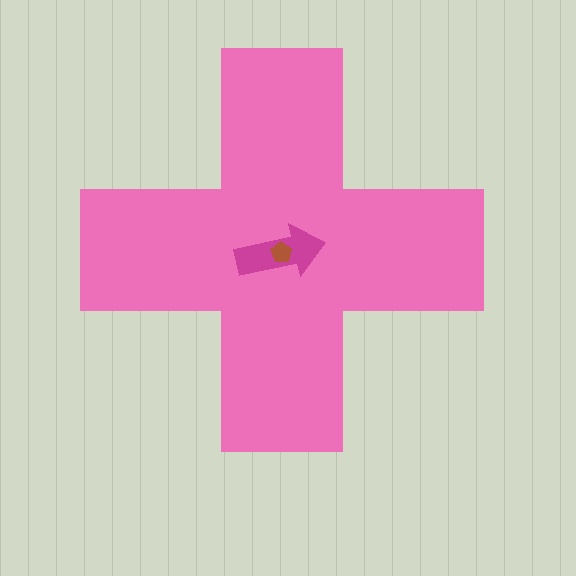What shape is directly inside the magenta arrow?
The brown pentagon.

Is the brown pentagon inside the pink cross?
Yes.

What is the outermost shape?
The pink cross.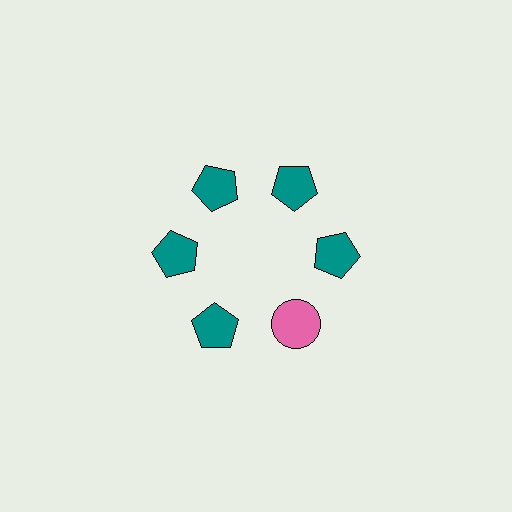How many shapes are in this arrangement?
There are 6 shapes arranged in a ring pattern.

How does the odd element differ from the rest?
It differs in both color (pink instead of teal) and shape (circle instead of pentagon).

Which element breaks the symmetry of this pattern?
The pink circle at roughly the 5 o'clock position breaks the symmetry. All other shapes are teal pentagons.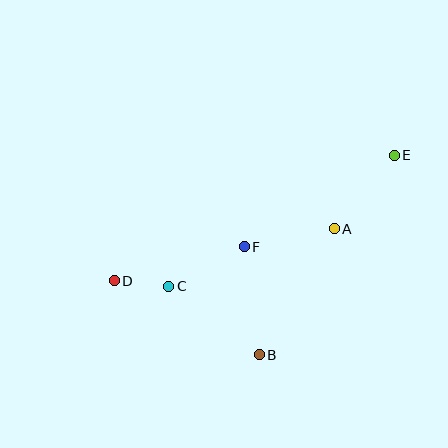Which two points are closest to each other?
Points C and D are closest to each other.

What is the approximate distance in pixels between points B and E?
The distance between B and E is approximately 241 pixels.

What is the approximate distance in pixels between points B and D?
The distance between B and D is approximately 163 pixels.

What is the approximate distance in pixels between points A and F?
The distance between A and F is approximately 92 pixels.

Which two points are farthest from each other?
Points D and E are farthest from each other.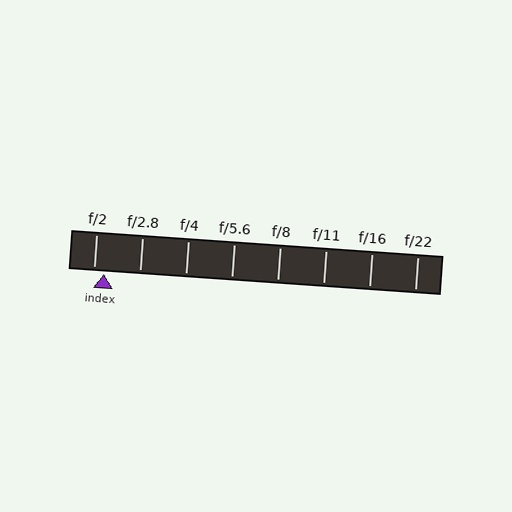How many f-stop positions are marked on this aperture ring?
There are 8 f-stop positions marked.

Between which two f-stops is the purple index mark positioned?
The index mark is between f/2 and f/2.8.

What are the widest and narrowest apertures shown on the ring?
The widest aperture shown is f/2 and the narrowest is f/22.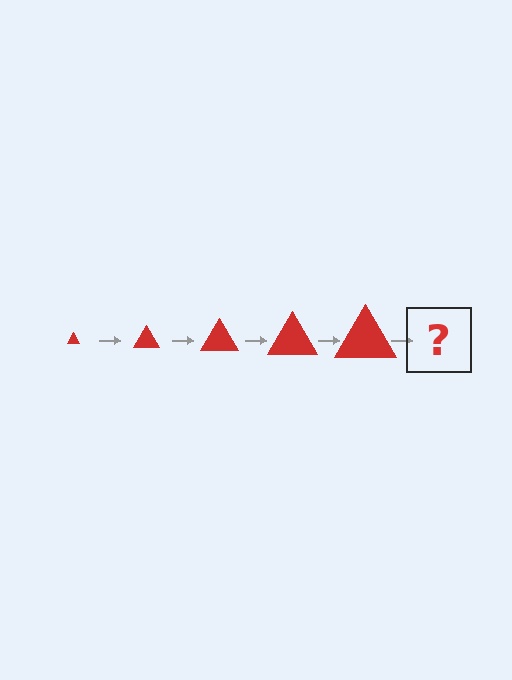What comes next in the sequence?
The next element should be a red triangle, larger than the previous one.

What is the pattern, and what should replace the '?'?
The pattern is that the triangle gets progressively larger each step. The '?' should be a red triangle, larger than the previous one.